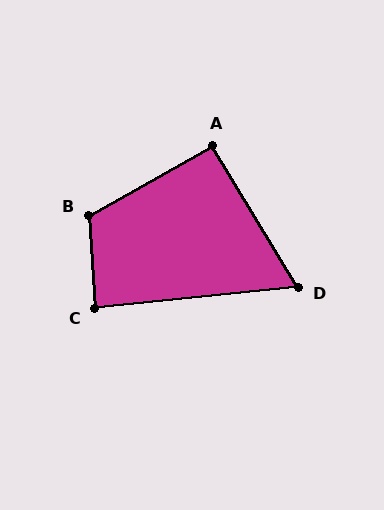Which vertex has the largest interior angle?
B, at approximately 115 degrees.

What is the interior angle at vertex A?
Approximately 92 degrees (approximately right).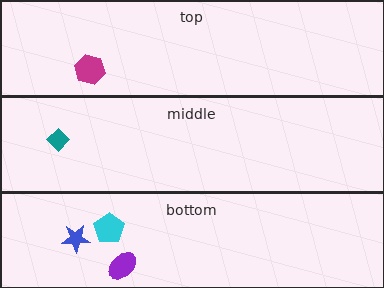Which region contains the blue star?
The bottom region.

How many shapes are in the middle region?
1.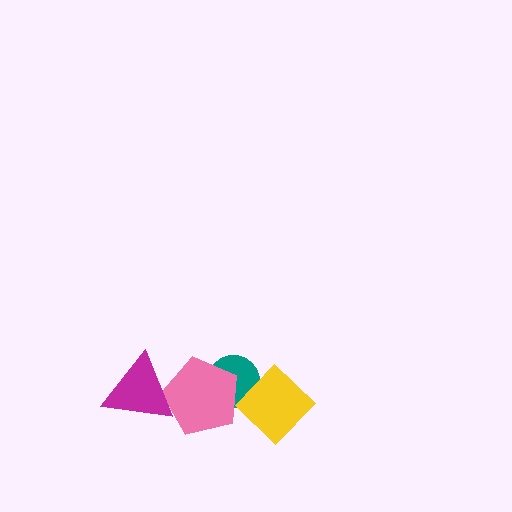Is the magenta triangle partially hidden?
No, no other shape covers it.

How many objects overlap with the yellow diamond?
1 object overlaps with the yellow diamond.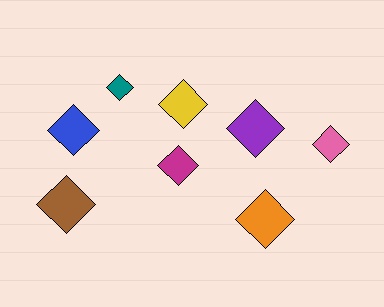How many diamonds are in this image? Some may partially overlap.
There are 8 diamonds.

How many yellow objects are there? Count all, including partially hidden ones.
There is 1 yellow object.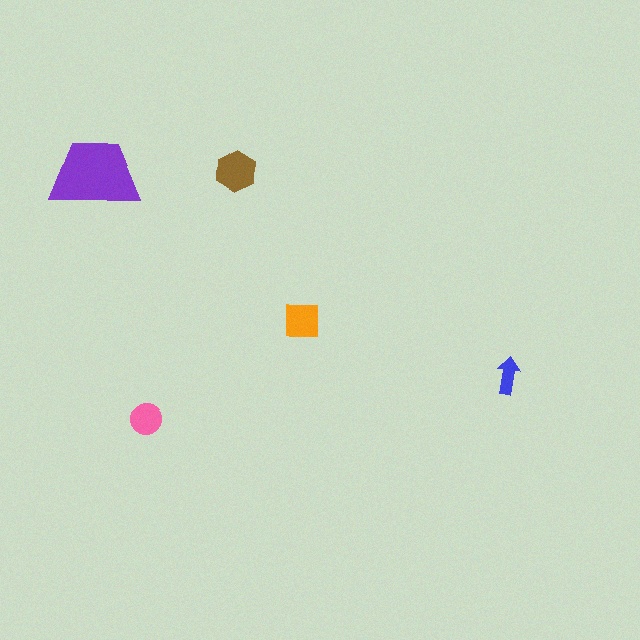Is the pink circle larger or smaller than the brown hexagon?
Smaller.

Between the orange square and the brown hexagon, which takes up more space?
The brown hexagon.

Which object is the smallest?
The blue arrow.